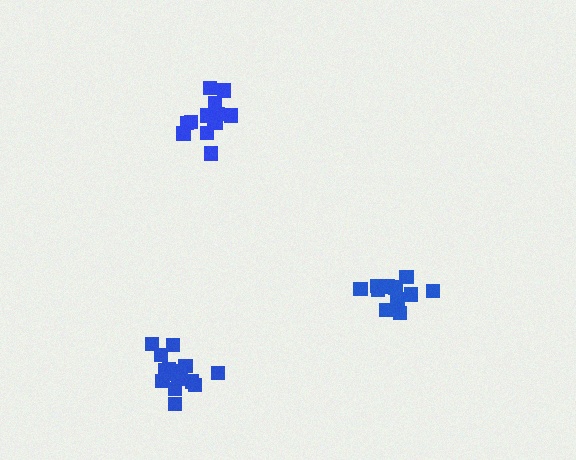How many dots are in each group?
Group 1: 16 dots, Group 2: 13 dots, Group 3: 13 dots (42 total).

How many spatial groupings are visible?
There are 3 spatial groupings.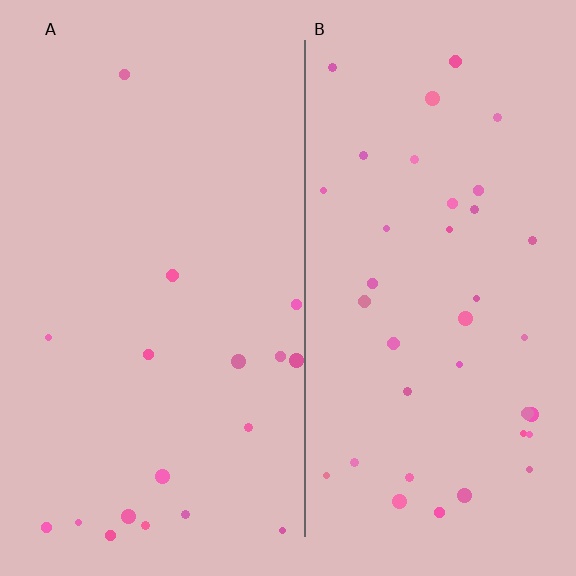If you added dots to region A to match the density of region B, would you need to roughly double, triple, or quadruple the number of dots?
Approximately double.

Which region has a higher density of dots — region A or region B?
B (the right).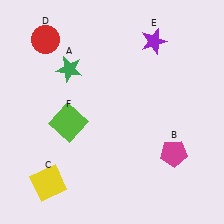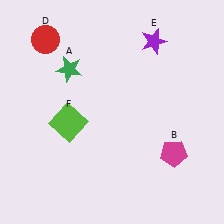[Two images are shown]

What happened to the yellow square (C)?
The yellow square (C) was removed in Image 2. It was in the bottom-left area of Image 1.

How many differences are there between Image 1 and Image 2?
There is 1 difference between the two images.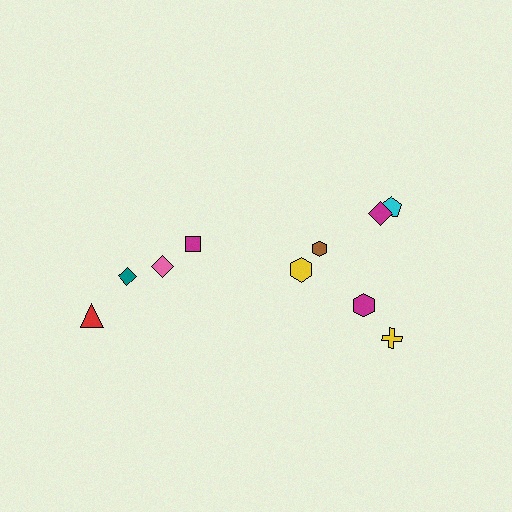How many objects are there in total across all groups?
There are 10 objects.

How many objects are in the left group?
There are 4 objects.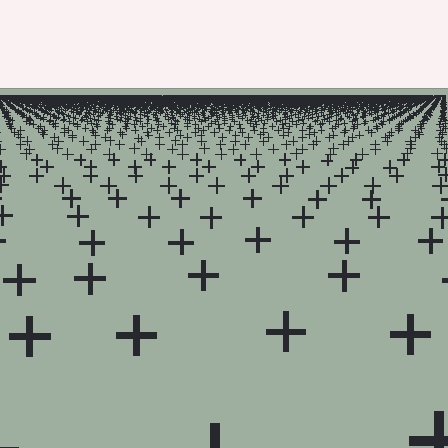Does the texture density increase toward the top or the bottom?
Density increases toward the top.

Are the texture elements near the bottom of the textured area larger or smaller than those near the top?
Larger. Near the bottom, elements are closer to the viewer and appear at a bigger on-screen size.